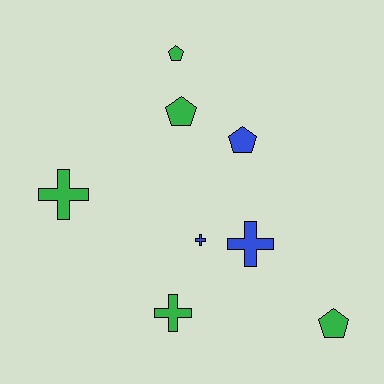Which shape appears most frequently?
Cross, with 4 objects.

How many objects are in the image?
There are 8 objects.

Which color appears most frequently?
Green, with 5 objects.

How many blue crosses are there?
There are 2 blue crosses.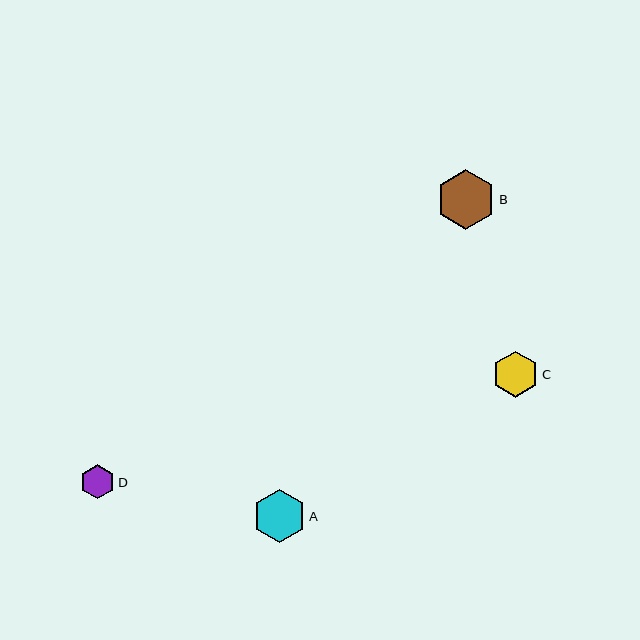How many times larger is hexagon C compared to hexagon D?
Hexagon C is approximately 1.3 times the size of hexagon D.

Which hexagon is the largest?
Hexagon B is the largest with a size of approximately 60 pixels.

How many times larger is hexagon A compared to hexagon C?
Hexagon A is approximately 1.1 times the size of hexagon C.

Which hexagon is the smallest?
Hexagon D is the smallest with a size of approximately 35 pixels.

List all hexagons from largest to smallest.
From largest to smallest: B, A, C, D.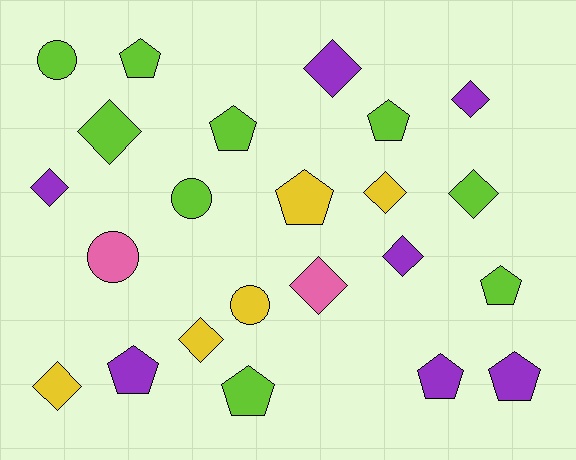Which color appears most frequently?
Lime, with 9 objects.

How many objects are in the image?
There are 23 objects.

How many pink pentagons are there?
There are no pink pentagons.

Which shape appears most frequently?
Diamond, with 10 objects.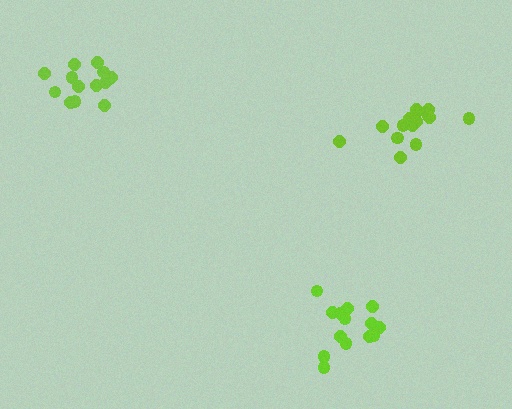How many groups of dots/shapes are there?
There are 3 groups.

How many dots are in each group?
Group 1: 13 dots, Group 2: 14 dots, Group 3: 16 dots (43 total).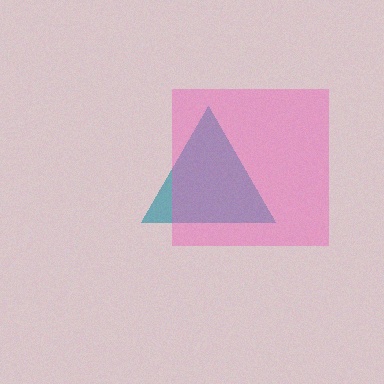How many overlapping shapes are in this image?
There are 2 overlapping shapes in the image.